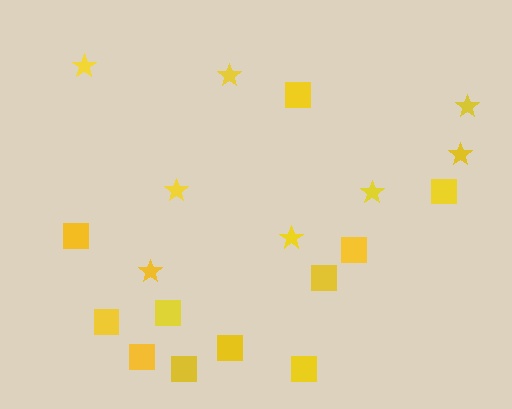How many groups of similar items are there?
There are 2 groups: one group of squares (11) and one group of stars (8).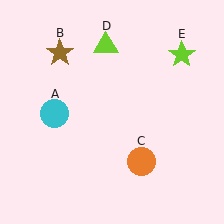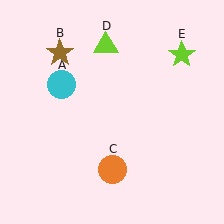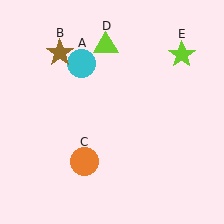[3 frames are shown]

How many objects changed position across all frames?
2 objects changed position: cyan circle (object A), orange circle (object C).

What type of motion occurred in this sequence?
The cyan circle (object A), orange circle (object C) rotated clockwise around the center of the scene.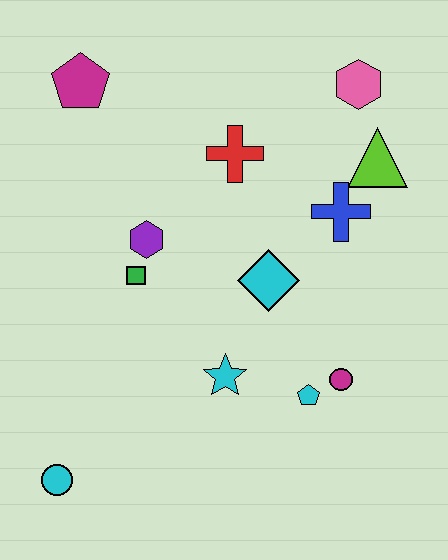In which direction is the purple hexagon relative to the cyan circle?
The purple hexagon is above the cyan circle.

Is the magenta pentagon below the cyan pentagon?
No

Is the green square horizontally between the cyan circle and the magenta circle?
Yes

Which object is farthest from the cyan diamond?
The cyan circle is farthest from the cyan diamond.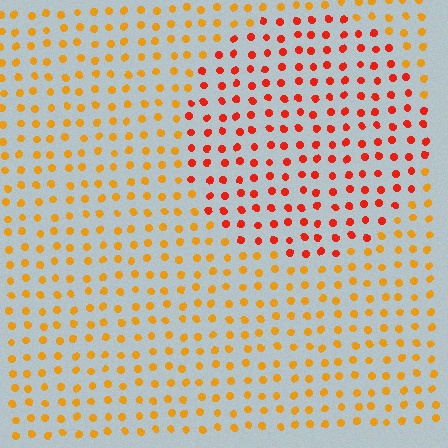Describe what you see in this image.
The image is filled with small orange elements in a uniform arrangement. A circle-shaped region is visible where the elements are tinted to a slightly different hue, forming a subtle color boundary.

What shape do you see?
I see a circle.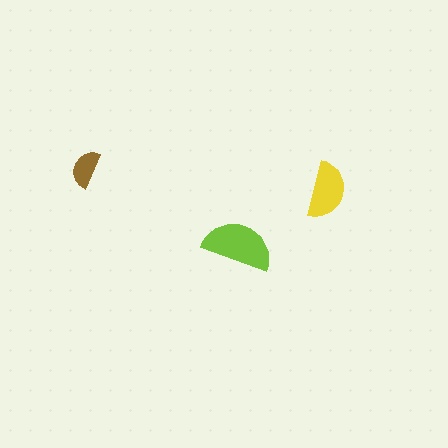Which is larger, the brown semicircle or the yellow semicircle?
The yellow one.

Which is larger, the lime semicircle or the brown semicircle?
The lime one.